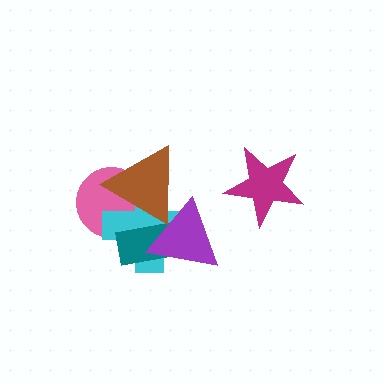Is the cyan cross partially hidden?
Yes, it is partially covered by another shape.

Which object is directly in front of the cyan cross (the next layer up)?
The teal rectangle is directly in front of the cyan cross.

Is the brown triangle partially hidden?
No, no other shape covers it.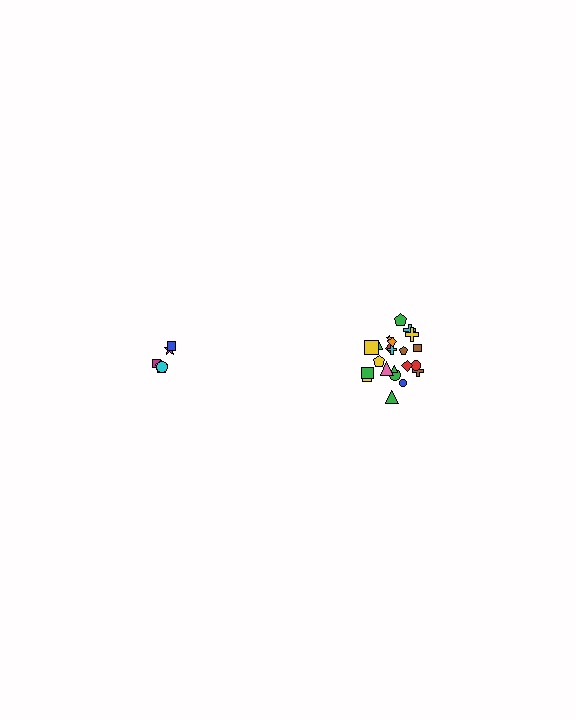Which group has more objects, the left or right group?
The right group.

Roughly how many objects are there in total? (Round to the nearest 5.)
Roughly 25 objects in total.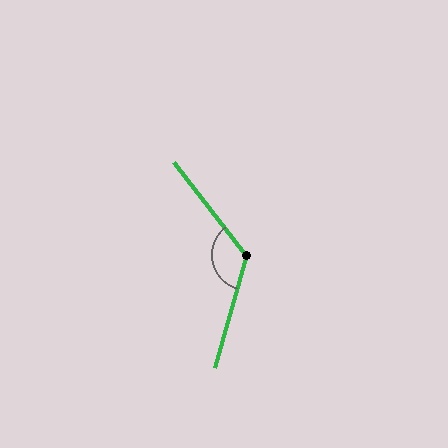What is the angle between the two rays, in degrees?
Approximately 126 degrees.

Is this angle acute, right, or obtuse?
It is obtuse.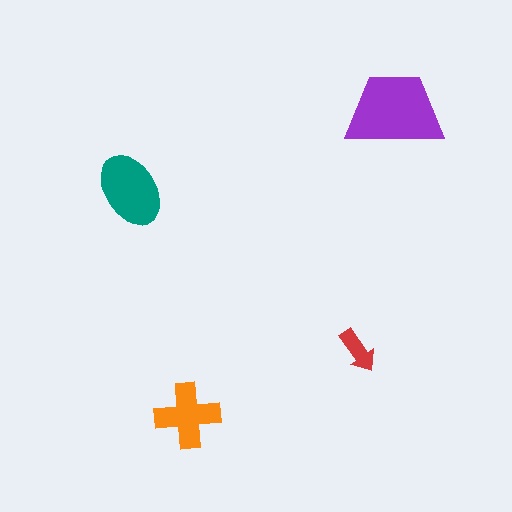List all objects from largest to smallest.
The purple trapezoid, the teal ellipse, the orange cross, the red arrow.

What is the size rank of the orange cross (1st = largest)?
3rd.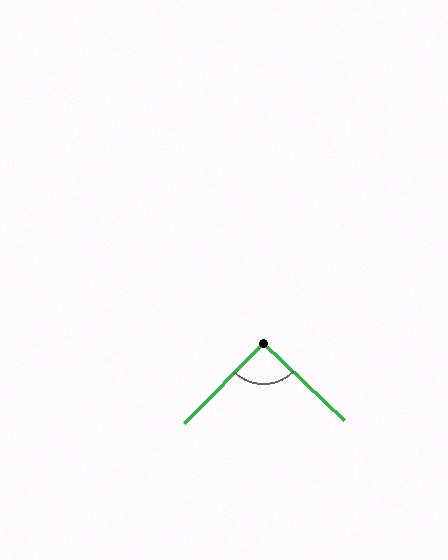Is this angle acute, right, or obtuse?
It is approximately a right angle.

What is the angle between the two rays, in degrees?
Approximately 91 degrees.